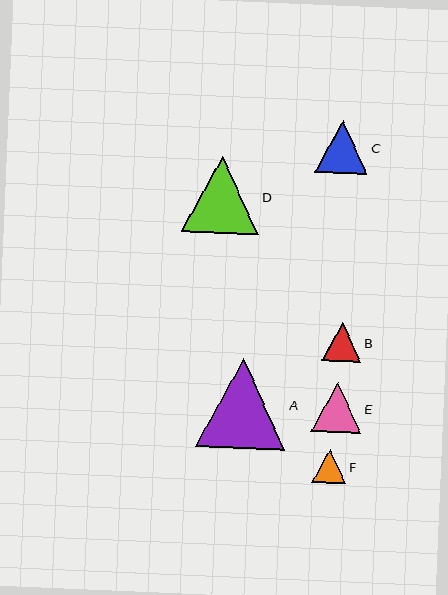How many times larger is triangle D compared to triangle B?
Triangle D is approximately 2.0 times the size of triangle B.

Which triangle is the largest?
Triangle A is the largest with a size of approximately 90 pixels.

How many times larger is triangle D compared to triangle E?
Triangle D is approximately 1.5 times the size of triangle E.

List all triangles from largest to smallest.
From largest to smallest: A, D, C, E, B, F.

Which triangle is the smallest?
Triangle F is the smallest with a size of approximately 34 pixels.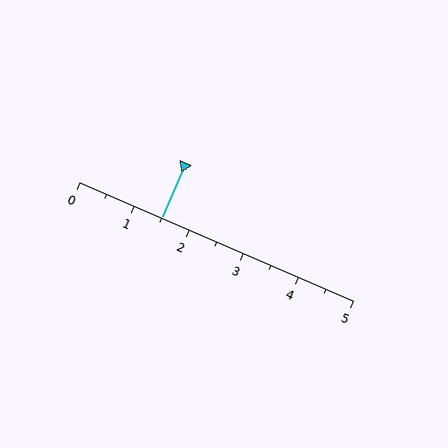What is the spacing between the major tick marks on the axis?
The major ticks are spaced 1 apart.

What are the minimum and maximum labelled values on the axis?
The axis runs from 0 to 5.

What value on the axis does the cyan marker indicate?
The marker indicates approximately 1.5.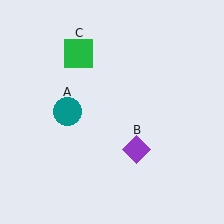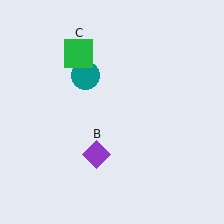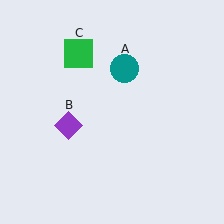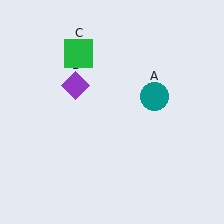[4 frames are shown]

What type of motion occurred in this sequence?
The teal circle (object A), purple diamond (object B) rotated clockwise around the center of the scene.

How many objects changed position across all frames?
2 objects changed position: teal circle (object A), purple diamond (object B).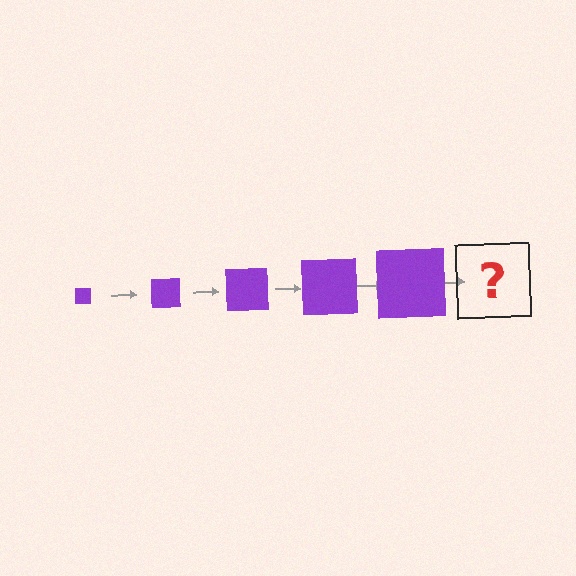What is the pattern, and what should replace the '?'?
The pattern is that the square gets progressively larger each step. The '?' should be a purple square, larger than the previous one.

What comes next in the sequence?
The next element should be a purple square, larger than the previous one.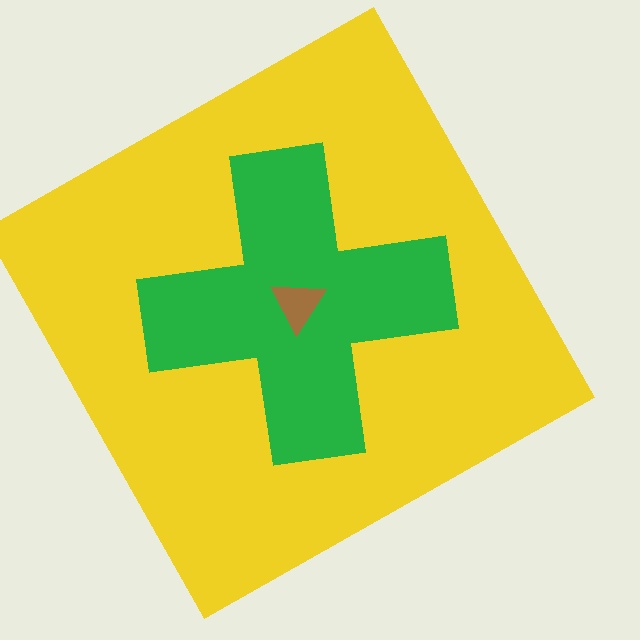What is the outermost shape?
The yellow square.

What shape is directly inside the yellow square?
The green cross.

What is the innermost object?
The brown triangle.